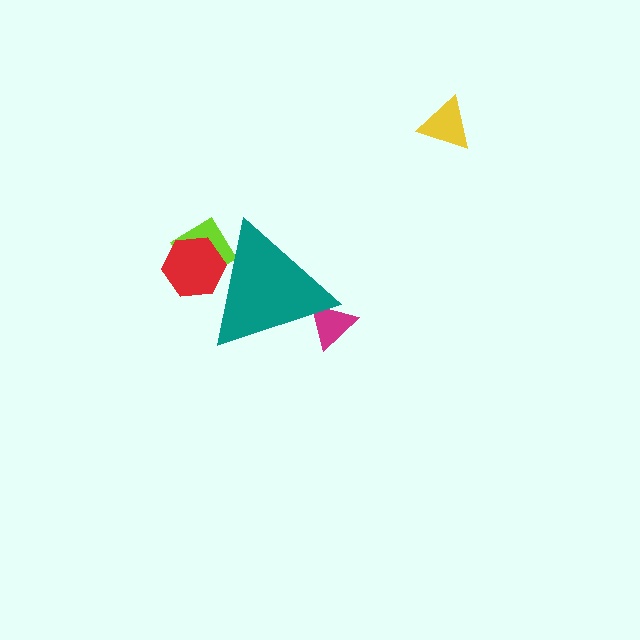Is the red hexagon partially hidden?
Yes, the red hexagon is partially hidden behind the teal triangle.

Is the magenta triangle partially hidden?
Yes, the magenta triangle is partially hidden behind the teal triangle.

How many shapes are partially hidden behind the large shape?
3 shapes are partially hidden.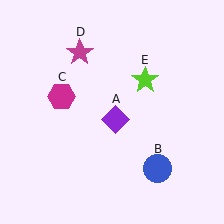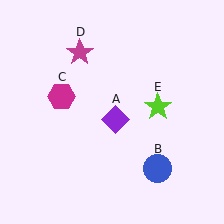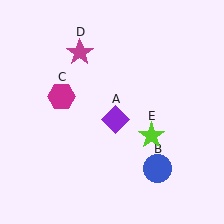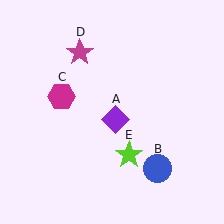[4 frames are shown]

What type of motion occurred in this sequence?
The lime star (object E) rotated clockwise around the center of the scene.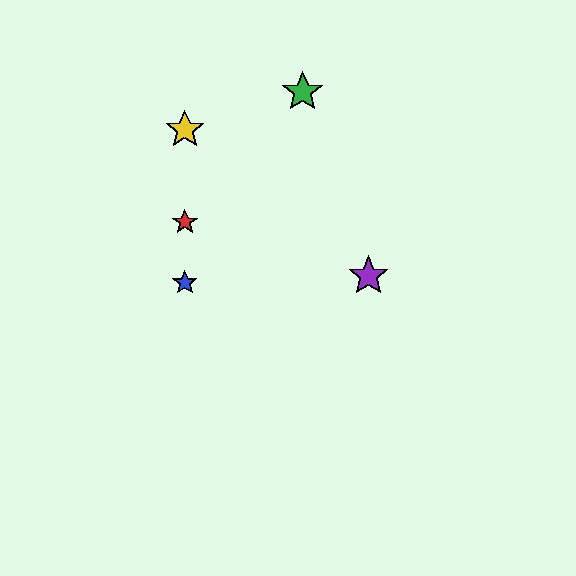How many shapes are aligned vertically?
3 shapes (the red star, the blue star, the yellow star) are aligned vertically.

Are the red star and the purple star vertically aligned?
No, the red star is at x≈185 and the purple star is at x≈369.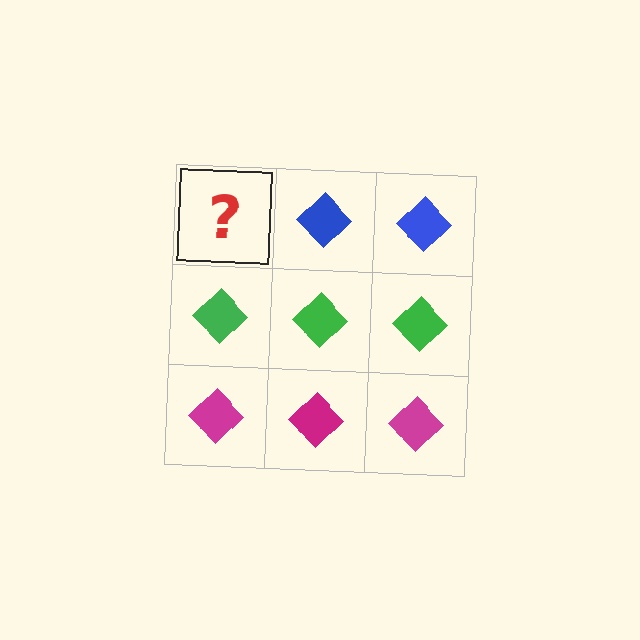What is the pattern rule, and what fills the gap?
The rule is that each row has a consistent color. The gap should be filled with a blue diamond.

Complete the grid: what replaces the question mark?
The question mark should be replaced with a blue diamond.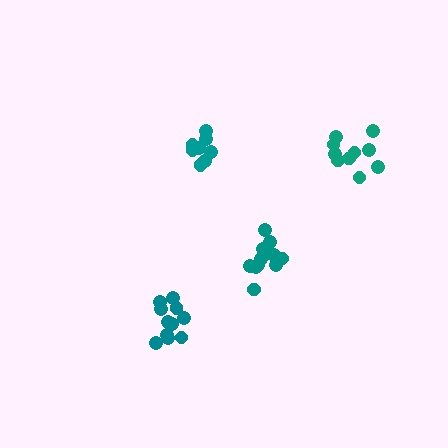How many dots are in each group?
Group 1: 11 dots, Group 2: 12 dots, Group 3: 10 dots, Group 4: 8 dots (41 total).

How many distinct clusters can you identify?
There are 4 distinct clusters.